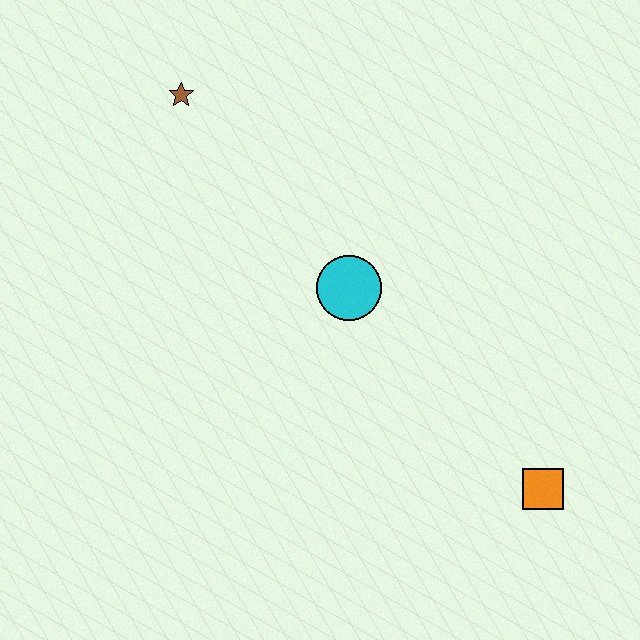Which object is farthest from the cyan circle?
The orange square is farthest from the cyan circle.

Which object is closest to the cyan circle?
The brown star is closest to the cyan circle.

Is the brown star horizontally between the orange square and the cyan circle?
No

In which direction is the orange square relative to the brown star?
The orange square is below the brown star.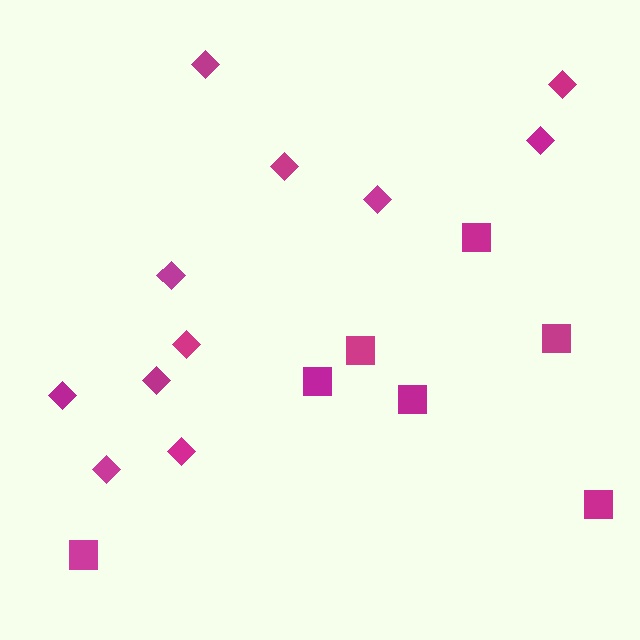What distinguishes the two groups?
There are 2 groups: one group of squares (7) and one group of diamonds (11).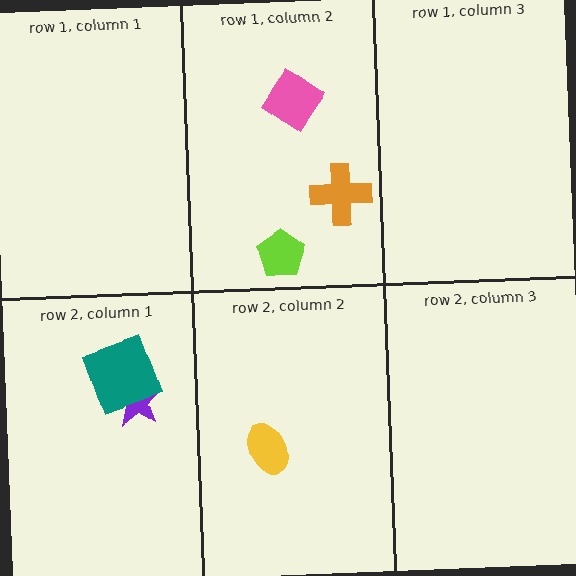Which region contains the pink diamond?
The row 1, column 2 region.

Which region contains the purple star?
The row 2, column 1 region.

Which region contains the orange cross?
The row 1, column 2 region.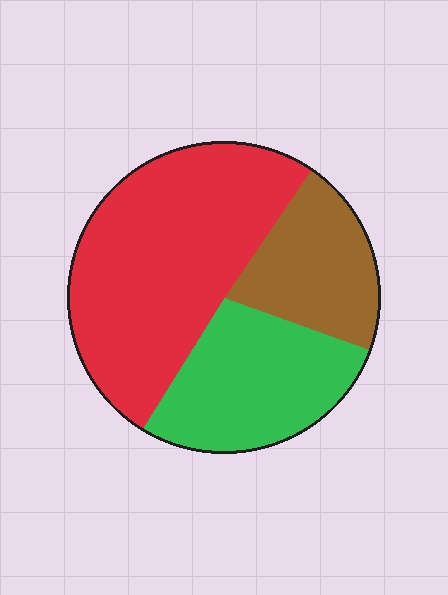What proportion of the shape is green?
Green takes up about one quarter (1/4) of the shape.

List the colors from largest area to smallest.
From largest to smallest: red, green, brown.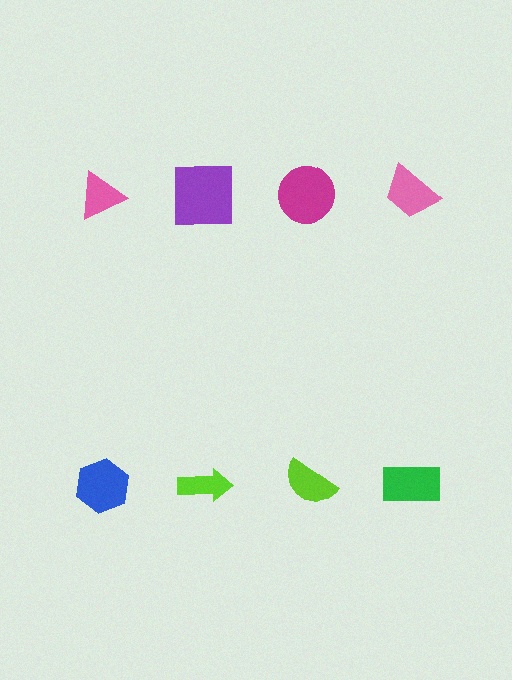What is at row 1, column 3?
A magenta circle.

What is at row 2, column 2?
A lime arrow.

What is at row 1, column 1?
A pink triangle.